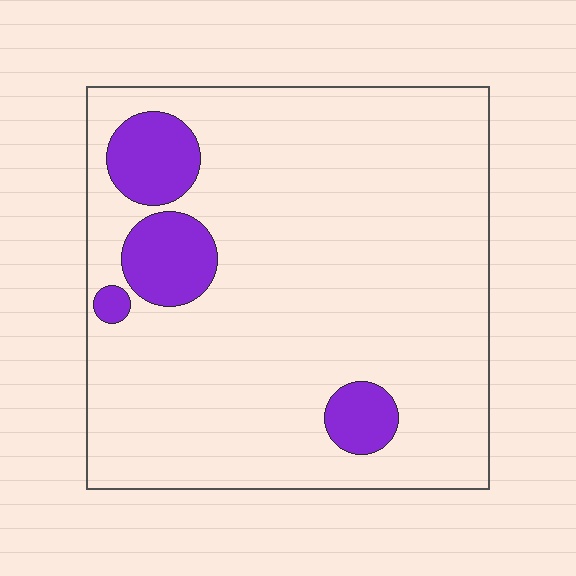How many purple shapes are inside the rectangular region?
4.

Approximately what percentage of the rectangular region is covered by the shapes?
Approximately 10%.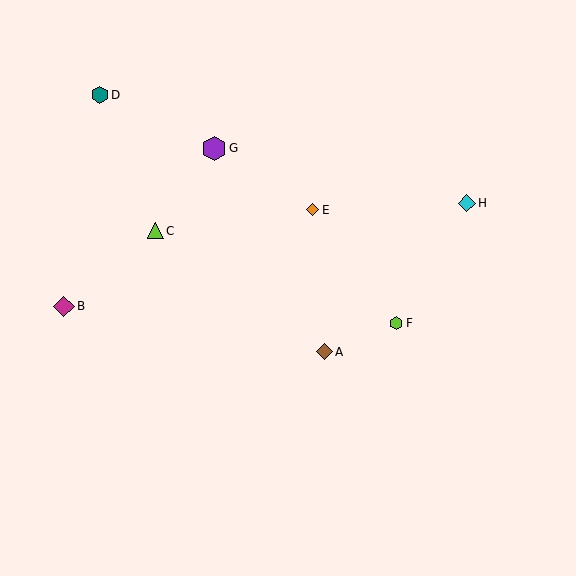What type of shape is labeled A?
Shape A is a brown diamond.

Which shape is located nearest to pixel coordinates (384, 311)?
The lime hexagon (labeled F) at (396, 323) is nearest to that location.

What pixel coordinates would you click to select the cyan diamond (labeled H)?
Click at (467, 203) to select the cyan diamond H.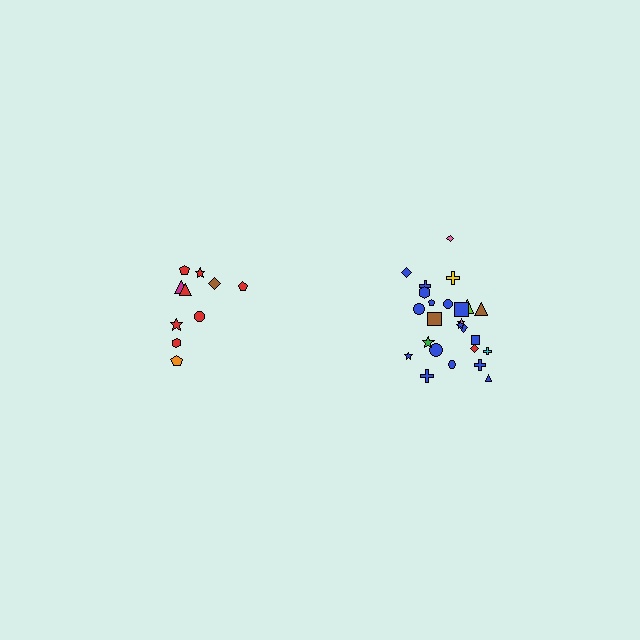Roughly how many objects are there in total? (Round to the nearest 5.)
Roughly 35 objects in total.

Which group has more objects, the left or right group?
The right group.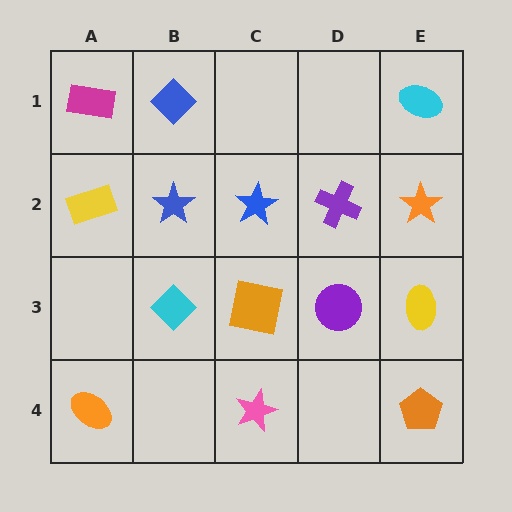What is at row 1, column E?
A cyan ellipse.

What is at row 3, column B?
A cyan diamond.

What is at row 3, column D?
A purple circle.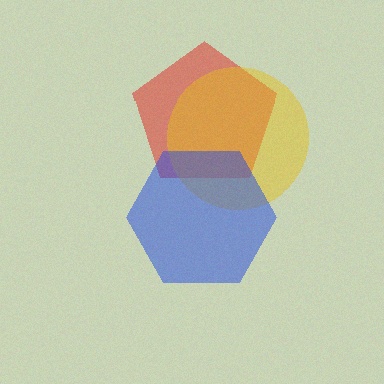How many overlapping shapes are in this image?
There are 3 overlapping shapes in the image.